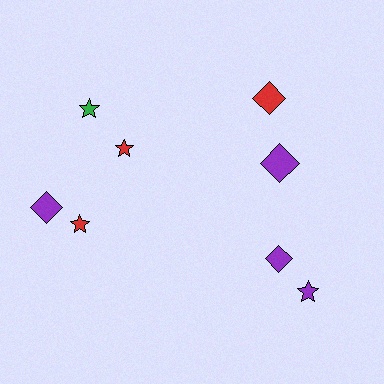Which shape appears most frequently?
Diamond, with 4 objects.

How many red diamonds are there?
There is 1 red diamond.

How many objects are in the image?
There are 8 objects.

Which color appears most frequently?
Purple, with 4 objects.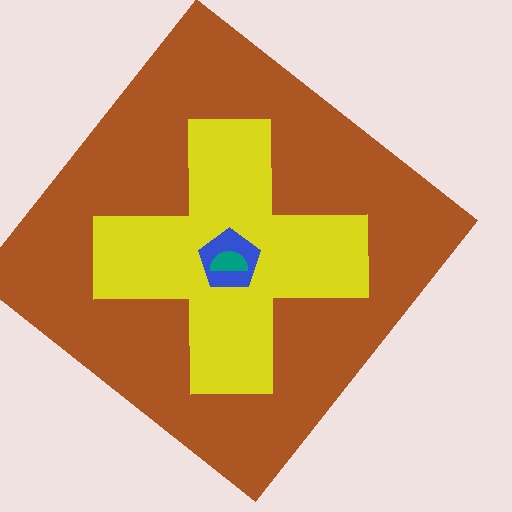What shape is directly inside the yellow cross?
The blue pentagon.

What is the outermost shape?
The brown diamond.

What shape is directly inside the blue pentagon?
The teal semicircle.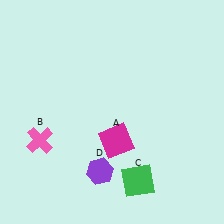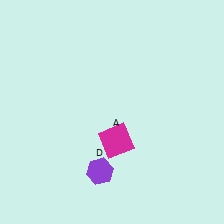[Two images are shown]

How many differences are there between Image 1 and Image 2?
There are 2 differences between the two images.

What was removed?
The pink cross (B), the green square (C) were removed in Image 2.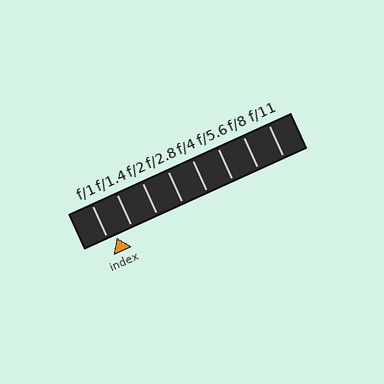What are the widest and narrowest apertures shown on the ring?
The widest aperture shown is f/1 and the narrowest is f/11.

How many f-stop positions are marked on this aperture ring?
There are 8 f-stop positions marked.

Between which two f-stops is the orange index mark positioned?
The index mark is between f/1 and f/1.4.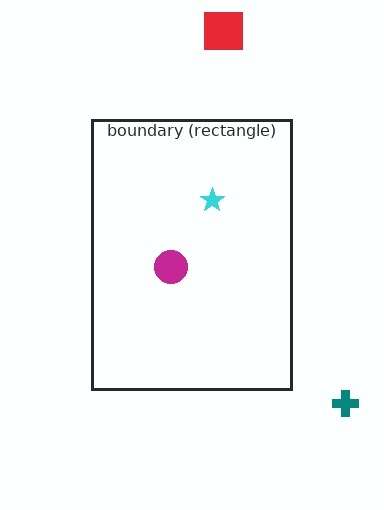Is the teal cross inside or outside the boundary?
Outside.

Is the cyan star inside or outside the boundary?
Inside.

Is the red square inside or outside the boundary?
Outside.